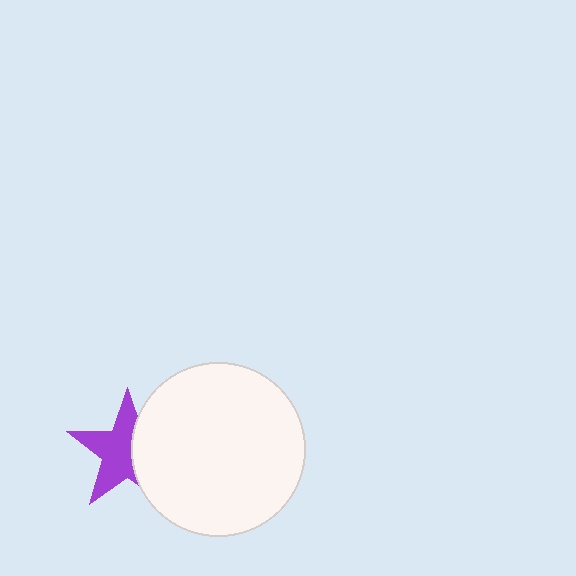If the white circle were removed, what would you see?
You would see the complete purple star.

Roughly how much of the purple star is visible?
About half of it is visible (roughly 61%).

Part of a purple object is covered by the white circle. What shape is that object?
It is a star.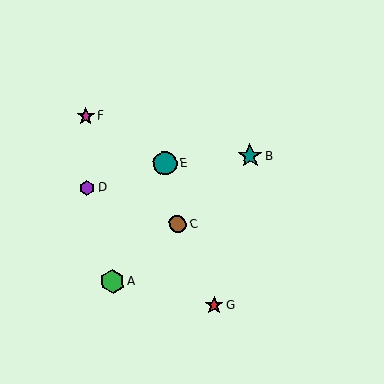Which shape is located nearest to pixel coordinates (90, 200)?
The purple hexagon (labeled D) at (87, 188) is nearest to that location.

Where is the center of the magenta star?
The center of the magenta star is at (86, 116).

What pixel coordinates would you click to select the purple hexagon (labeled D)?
Click at (87, 188) to select the purple hexagon D.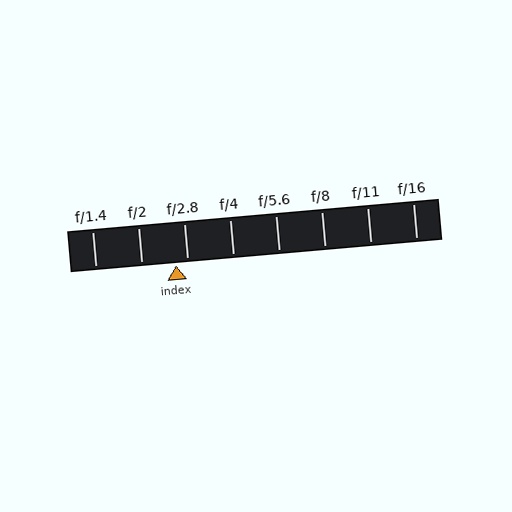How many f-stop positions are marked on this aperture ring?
There are 8 f-stop positions marked.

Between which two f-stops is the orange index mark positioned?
The index mark is between f/2 and f/2.8.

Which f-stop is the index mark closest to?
The index mark is closest to f/2.8.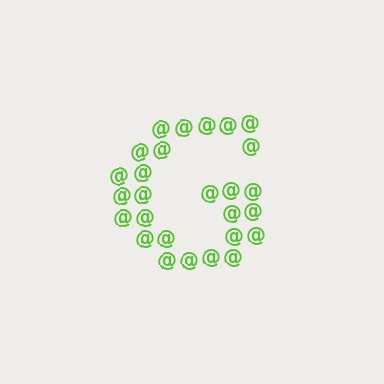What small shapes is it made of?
It is made of small at signs.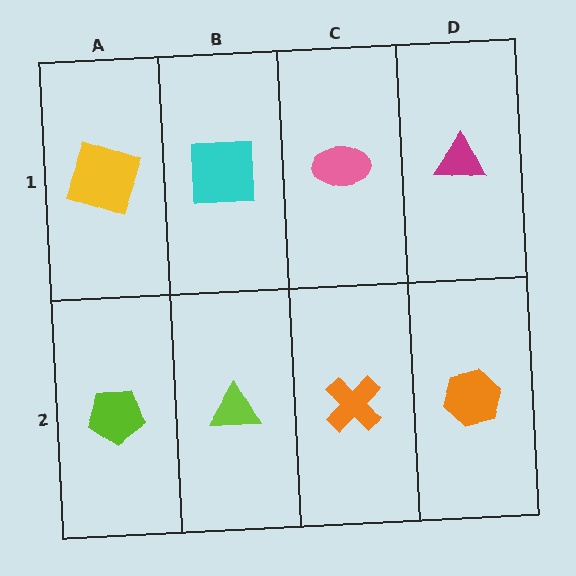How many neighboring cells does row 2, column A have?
2.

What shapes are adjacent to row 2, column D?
A magenta triangle (row 1, column D), an orange cross (row 2, column C).